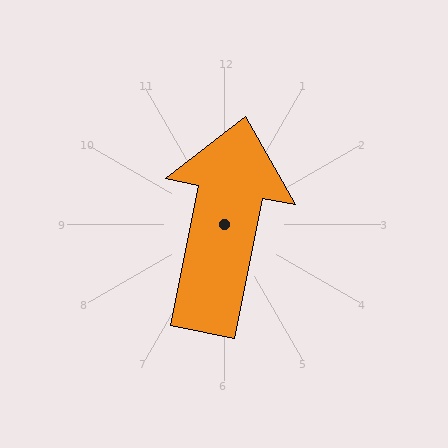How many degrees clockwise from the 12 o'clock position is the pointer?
Approximately 11 degrees.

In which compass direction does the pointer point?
North.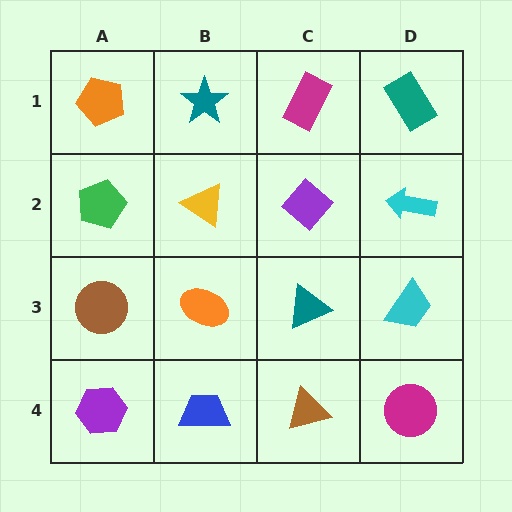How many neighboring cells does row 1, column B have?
3.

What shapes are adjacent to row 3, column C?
A purple diamond (row 2, column C), a brown triangle (row 4, column C), an orange ellipse (row 3, column B), a cyan trapezoid (row 3, column D).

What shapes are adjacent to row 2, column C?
A magenta rectangle (row 1, column C), a teal triangle (row 3, column C), a yellow triangle (row 2, column B), a cyan arrow (row 2, column D).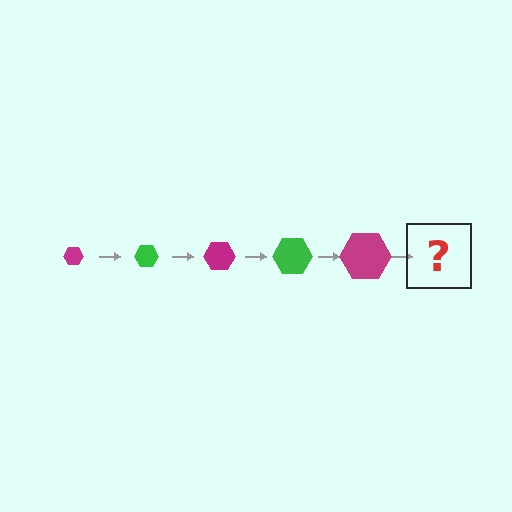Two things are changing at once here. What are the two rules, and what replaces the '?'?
The two rules are that the hexagon grows larger each step and the color cycles through magenta and green. The '?' should be a green hexagon, larger than the previous one.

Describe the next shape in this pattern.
It should be a green hexagon, larger than the previous one.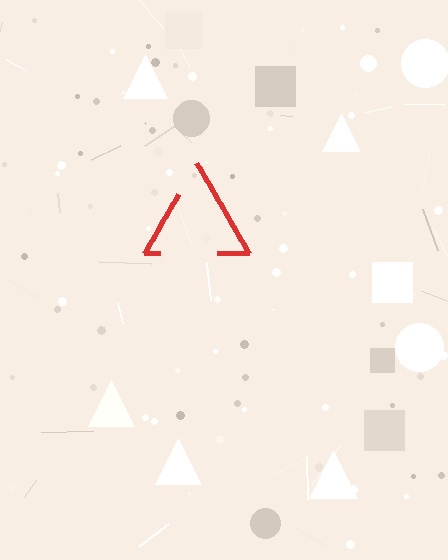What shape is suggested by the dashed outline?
The dashed outline suggests a triangle.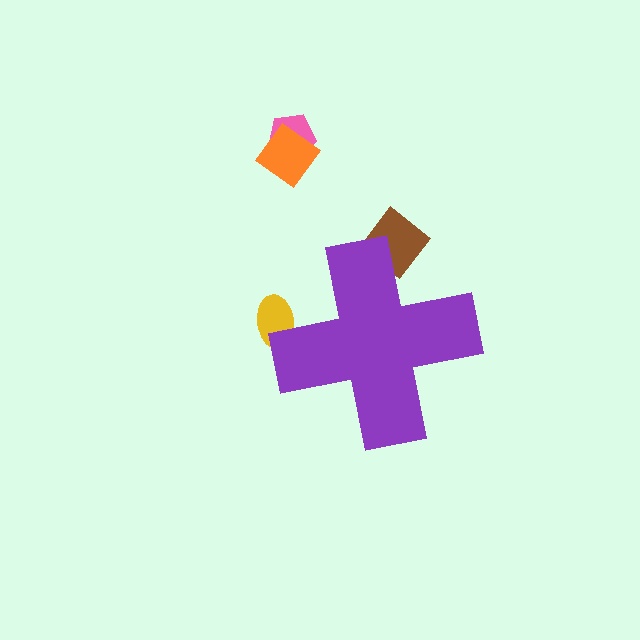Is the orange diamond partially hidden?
No, the orange diamond is fully visible.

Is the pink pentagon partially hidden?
No, the pink pentagon is fully visible.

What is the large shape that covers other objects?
A purple cross.